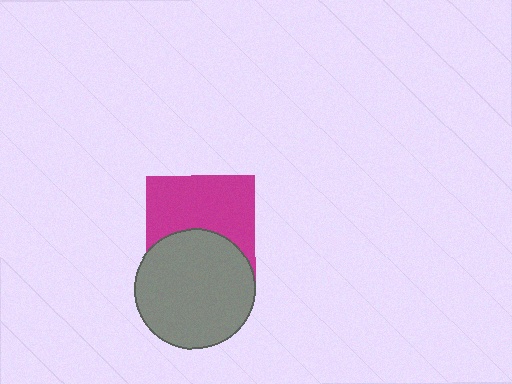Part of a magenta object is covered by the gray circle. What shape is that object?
It is a square.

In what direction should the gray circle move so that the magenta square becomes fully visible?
The gray circle should move down. That is the shortest direction to clear the overlap and leave the magenta square fully visible.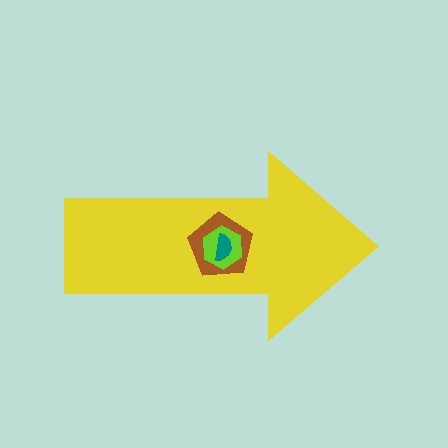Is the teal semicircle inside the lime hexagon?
Yes.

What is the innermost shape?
The teal semicircle.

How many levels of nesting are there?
4.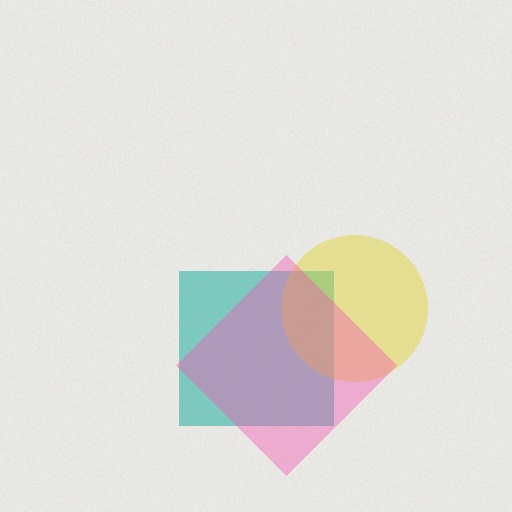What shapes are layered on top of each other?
The layered shapes are: a teal square, a yellow circle, a pink diamond.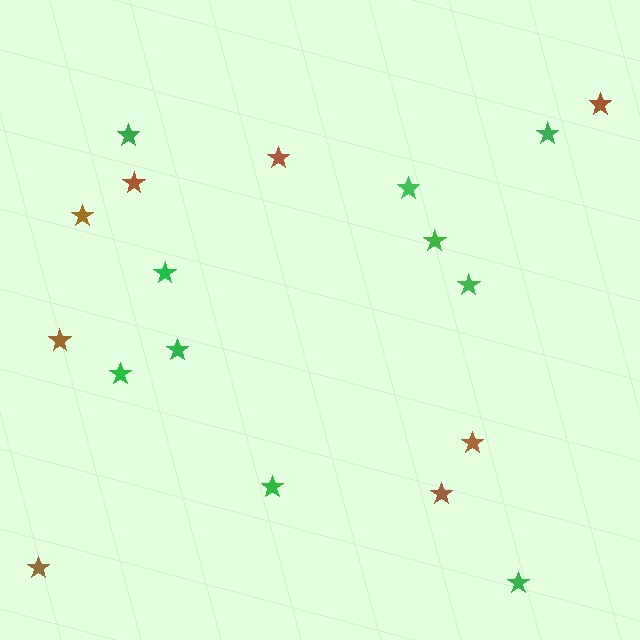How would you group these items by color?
There are 2 groups: one group of brown stars (8) and one group of green stars (10).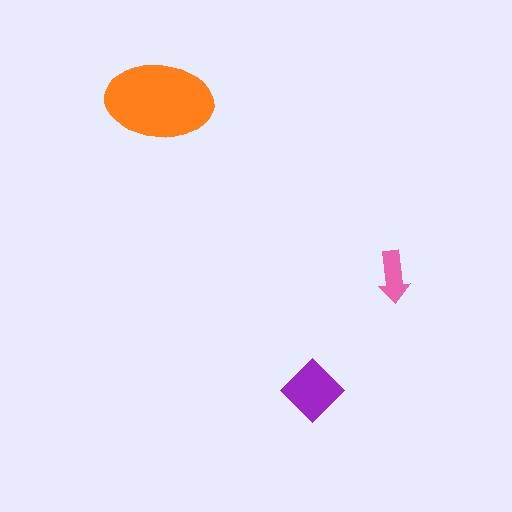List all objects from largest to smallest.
The orange ellipse, the purple diamond, the pink arrow.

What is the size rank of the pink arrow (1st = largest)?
3rd.